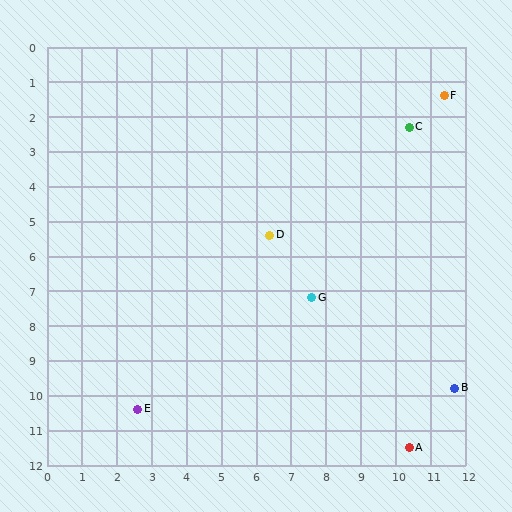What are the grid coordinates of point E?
Point E is at approximately (2.6, 10.4).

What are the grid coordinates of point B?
Point B is at approximately (11.7, 9.8).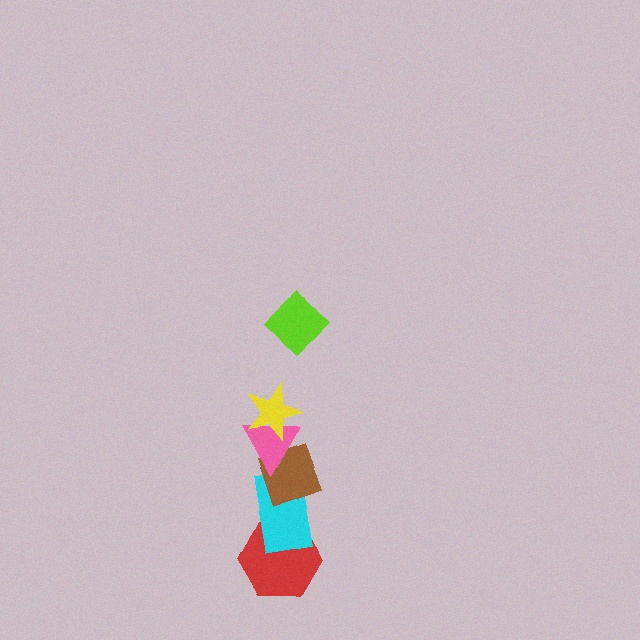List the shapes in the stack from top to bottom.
From top to bottom: the lime diamond, the yellow star, the pink triangle, the brown diamond, the cyan rectangle, the red hexagon.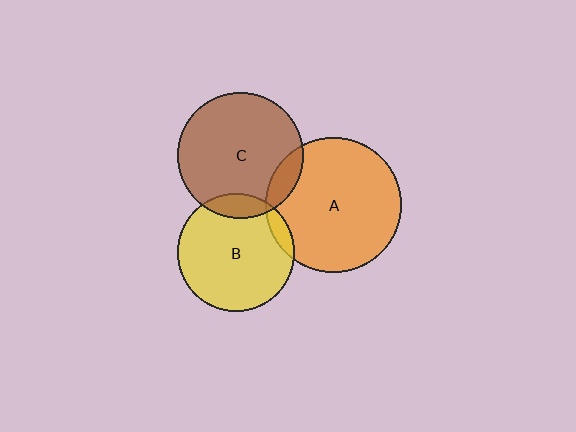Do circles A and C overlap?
Yes.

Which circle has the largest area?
Circle A (orange).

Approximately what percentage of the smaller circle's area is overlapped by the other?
Approximately 10%.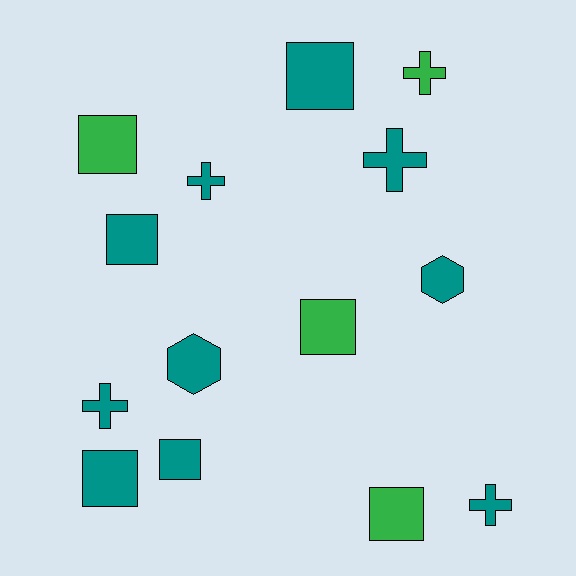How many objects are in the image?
There are 14 objects.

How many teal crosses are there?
There are 4 teal crosses.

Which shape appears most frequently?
Square, with 7 objects.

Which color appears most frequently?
Teal, with 10 objects.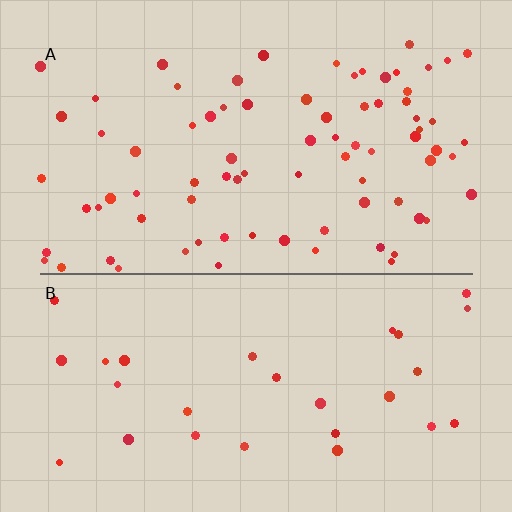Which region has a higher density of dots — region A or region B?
A (the top).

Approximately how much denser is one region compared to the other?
Approximately 2.8× — region A over region B.